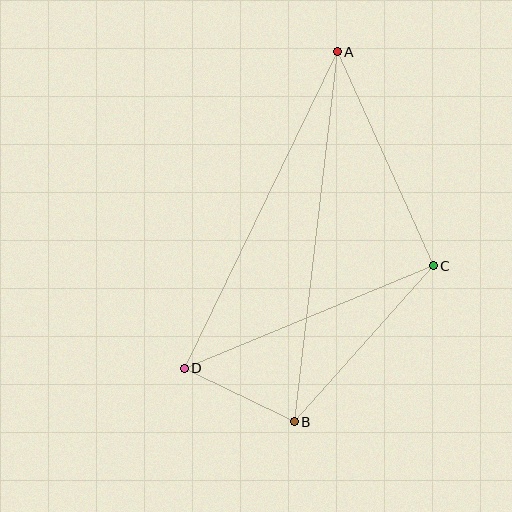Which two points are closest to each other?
Points B and D are closest to each other.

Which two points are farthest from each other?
Points A and B are farthest from each other.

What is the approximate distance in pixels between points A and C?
The distance between A and C is approximately 235 pixels.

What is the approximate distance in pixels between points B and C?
The distance between B and C is approximately 209 pixels.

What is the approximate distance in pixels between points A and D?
The distance between A and D is approximately 352 pixels.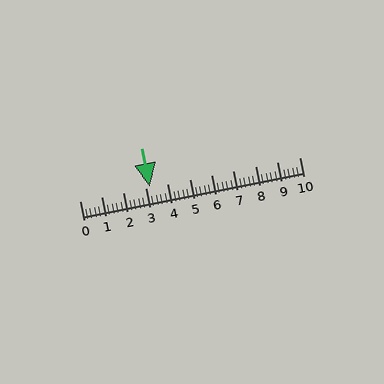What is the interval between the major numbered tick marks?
The major tick marks are spaced 1 units apart.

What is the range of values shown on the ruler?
The ruler shows values from 0 to 10.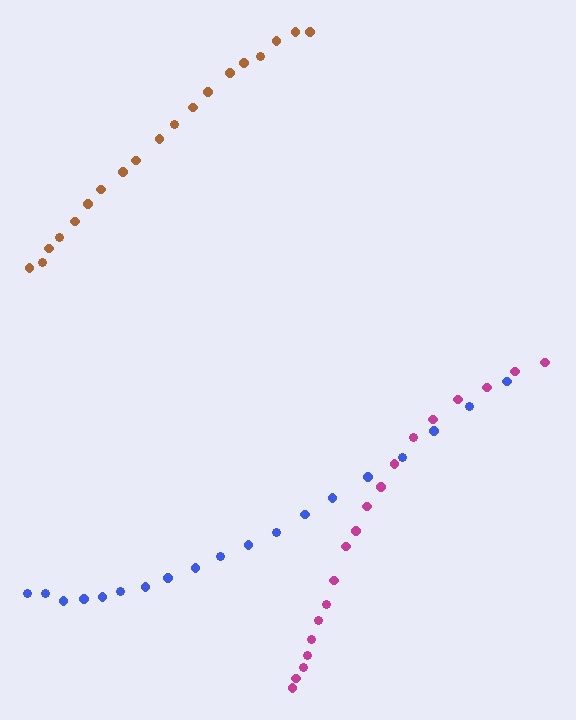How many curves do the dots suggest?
There are 3 distinct paths.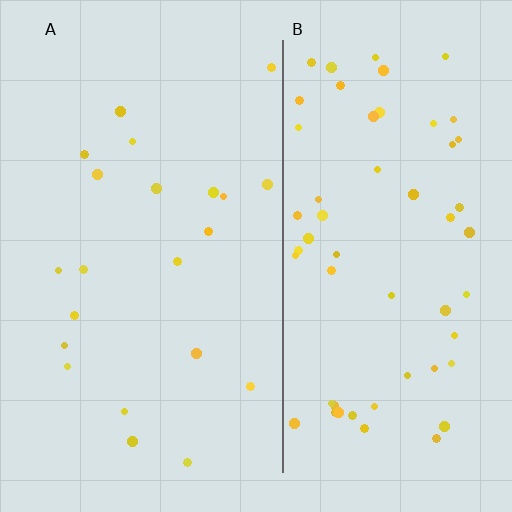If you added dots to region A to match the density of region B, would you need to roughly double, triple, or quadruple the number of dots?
Approximately triple.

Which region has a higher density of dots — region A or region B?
B (the right).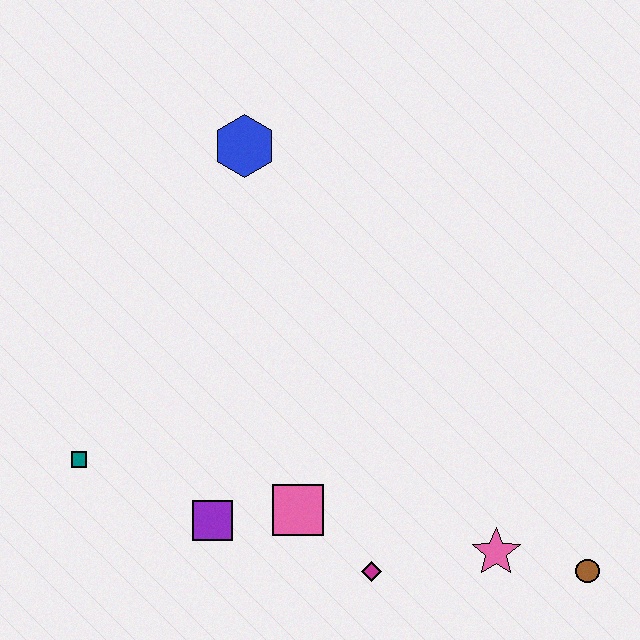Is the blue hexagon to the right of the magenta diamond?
No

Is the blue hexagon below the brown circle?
No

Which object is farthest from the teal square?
The brown circle is farthest from the teal square.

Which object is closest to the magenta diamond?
The pink square is closest to the magenta diamond.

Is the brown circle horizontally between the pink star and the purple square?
No